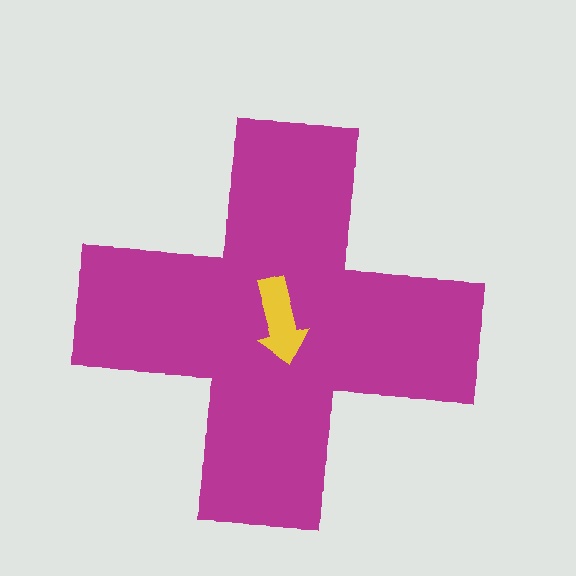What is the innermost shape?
The yellow arrow.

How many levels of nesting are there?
2.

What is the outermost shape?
The magenta cross.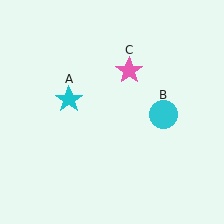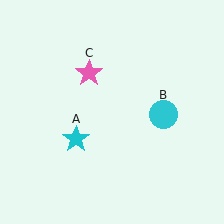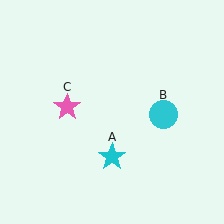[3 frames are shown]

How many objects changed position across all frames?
2 objects changed position: cyan star (object A), pink star (object C).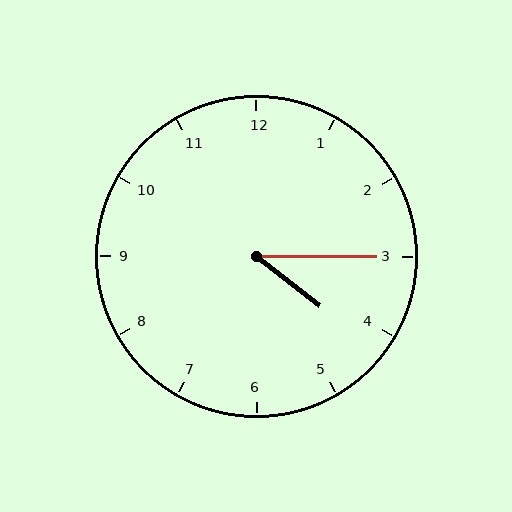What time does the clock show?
4:15.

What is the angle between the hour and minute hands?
Approximately 38 degrees.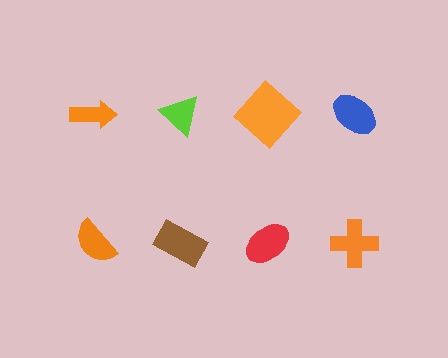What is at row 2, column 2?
A brown rectangle.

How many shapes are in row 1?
4 shapes.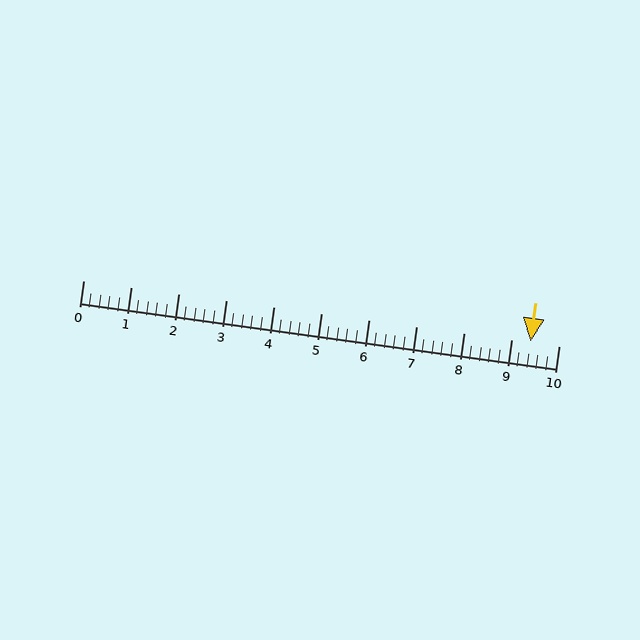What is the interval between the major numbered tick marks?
The major tick marks are spaced 1 units apart.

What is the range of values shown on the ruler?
The ruler shows values from 0 to 10.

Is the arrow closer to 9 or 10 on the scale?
The arrow is closer to 9.